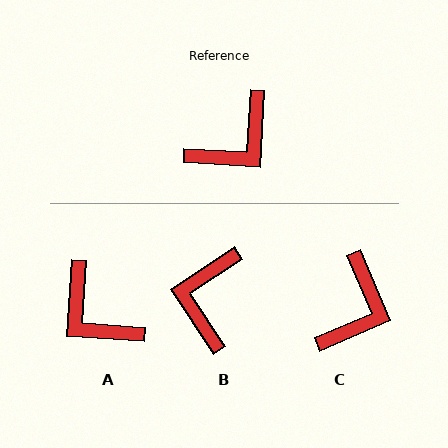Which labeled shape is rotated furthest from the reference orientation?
B, about 143 degrees away.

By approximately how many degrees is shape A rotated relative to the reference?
Approximately 90 degrees clockwise.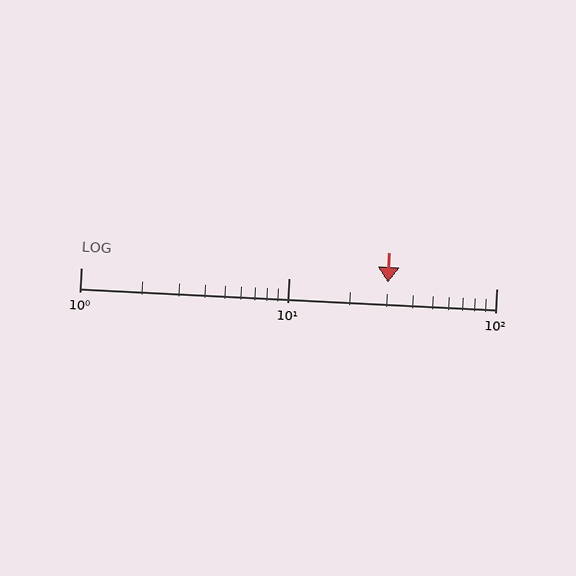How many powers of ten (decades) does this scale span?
The scale spans 2 decades, from 1 to 100.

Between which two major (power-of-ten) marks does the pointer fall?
The pointer is between 10 and 100.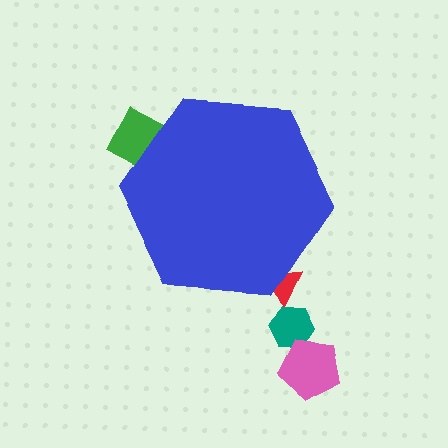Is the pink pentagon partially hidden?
No, the pink pentagon is fully visible.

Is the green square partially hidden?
Yes, the green square is partially hidden behind the blue hexagon.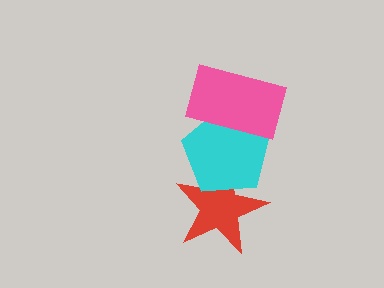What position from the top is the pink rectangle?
The pink rectangle is 1st from the top.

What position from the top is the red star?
The red star is 3rd from the top.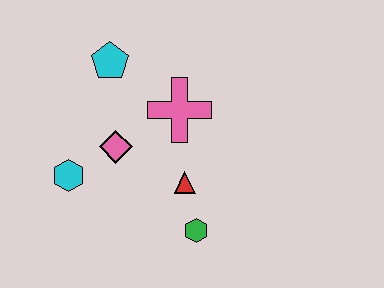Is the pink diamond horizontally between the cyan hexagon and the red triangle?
Yes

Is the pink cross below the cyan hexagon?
No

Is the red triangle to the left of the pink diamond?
No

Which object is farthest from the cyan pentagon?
The green hexagon is farthest from the cyan pentagon.